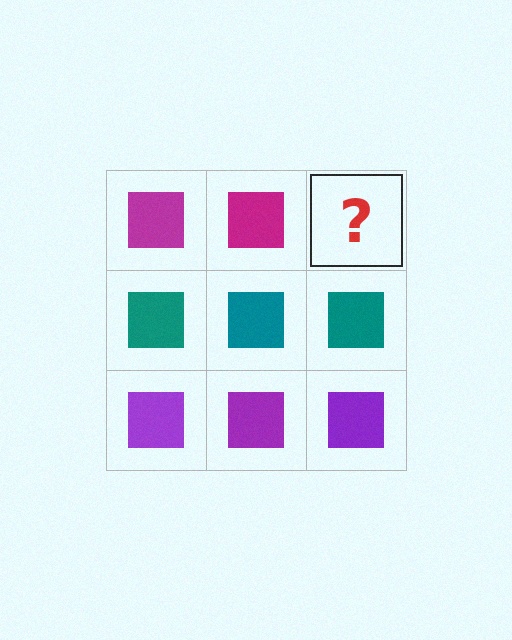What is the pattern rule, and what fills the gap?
The rule is that each row has a consistent color. The gap should be filled with a magenta square.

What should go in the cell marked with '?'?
The missing cell should contain a magenta square.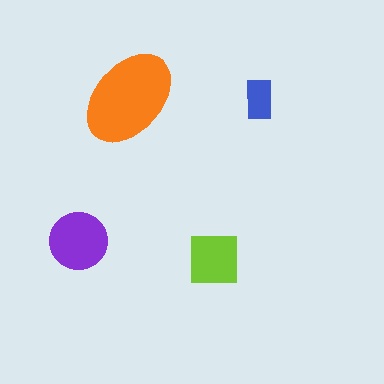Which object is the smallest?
The blue rectangle.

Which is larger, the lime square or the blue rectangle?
The lime square.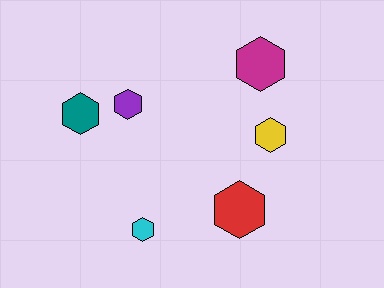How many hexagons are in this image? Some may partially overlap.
There are 6 hexagons.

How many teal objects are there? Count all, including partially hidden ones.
There is 1 teal object.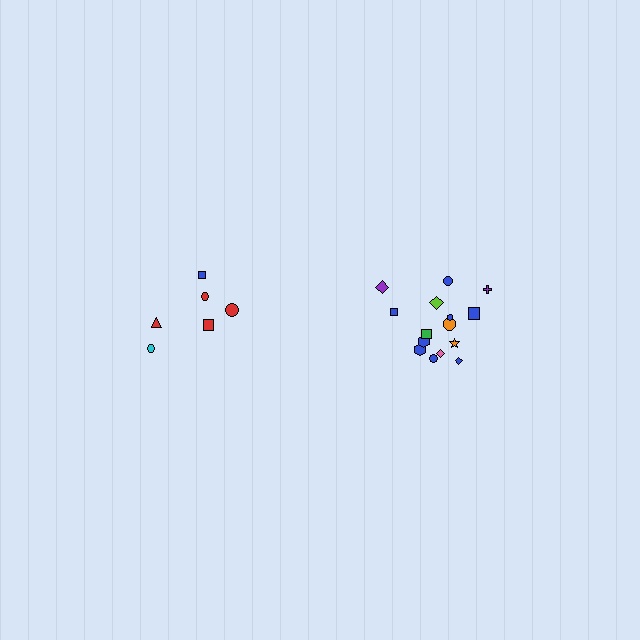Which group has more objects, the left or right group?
The right group.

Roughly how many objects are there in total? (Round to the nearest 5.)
Roughly 20 objects in total.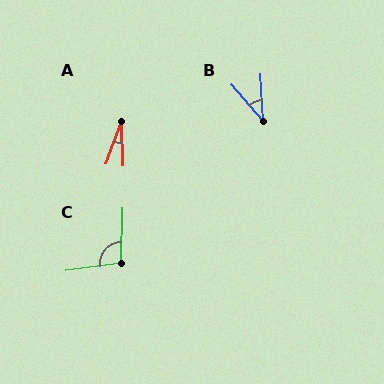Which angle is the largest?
C, at approximately 100 degrees.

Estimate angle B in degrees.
Approximately 38 degrees.